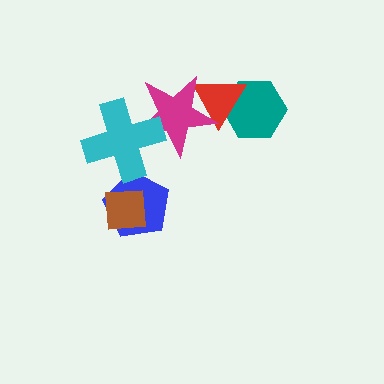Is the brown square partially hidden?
No, no other shape covers it.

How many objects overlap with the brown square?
1 object overlaps with the brown square.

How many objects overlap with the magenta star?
2 objects overlap with the magenta star.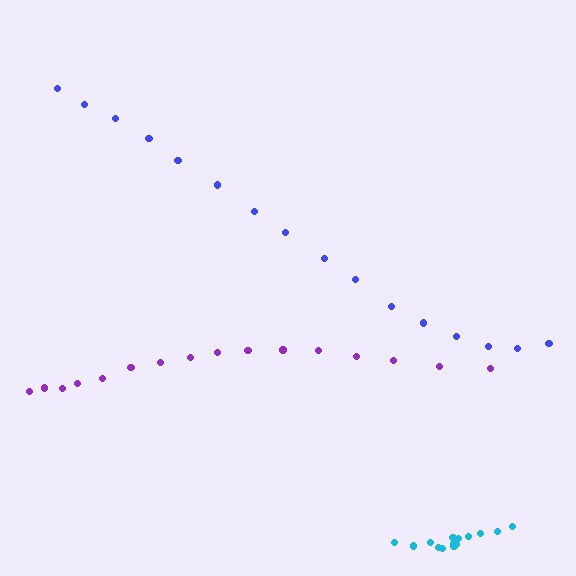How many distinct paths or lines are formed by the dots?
There are 3 distinct paths.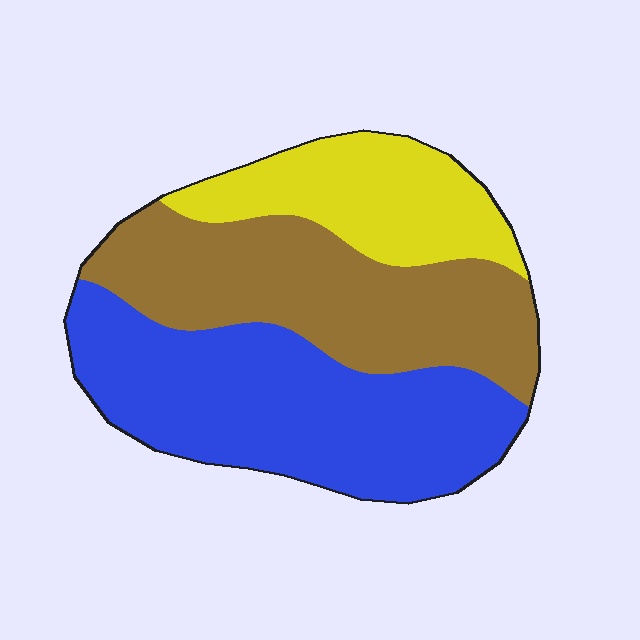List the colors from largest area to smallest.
From largest to smallest: blue, brown, yellow.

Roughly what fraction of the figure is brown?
Brown covers 36% of the figure.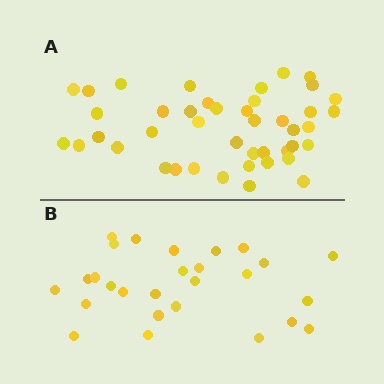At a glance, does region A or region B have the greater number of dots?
Region A (the top region) has more dots.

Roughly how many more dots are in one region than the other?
Region A has approximately 15 more dots than region B.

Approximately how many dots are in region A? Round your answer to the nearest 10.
About 40 dots. (The exact count is 43, which rounds to 40.)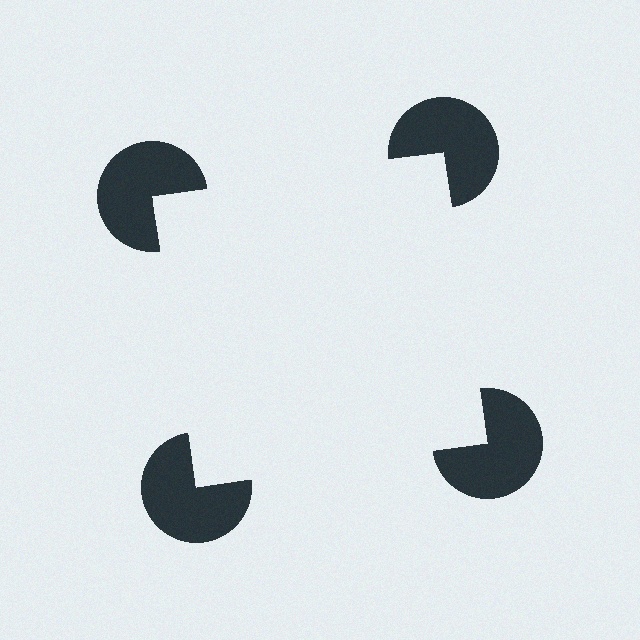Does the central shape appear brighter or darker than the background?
It typically appears slightly brighter than the background, even though no actual brightness change is drawn.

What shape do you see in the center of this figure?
An illusory square — its edges are inferred from the aligned wedge cuts in the pac-man discs, not physically drawn.